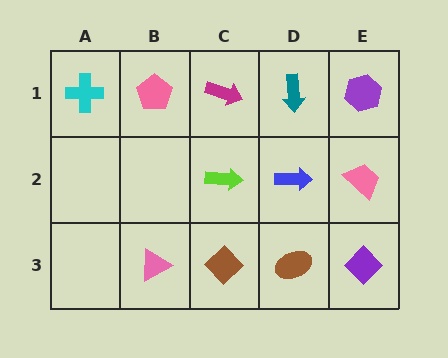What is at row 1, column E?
A purple hexagon.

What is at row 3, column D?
A brown ellipse.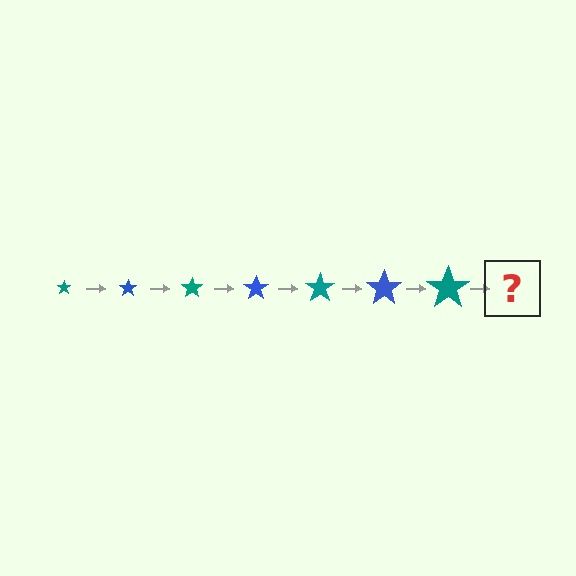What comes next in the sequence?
The next element should be a blue star, larger than the previous one.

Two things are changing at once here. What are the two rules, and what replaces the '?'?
The two rules are that the star grows larger each step and the color cycles through teal and blue. The '?' should be a blue star, larger than the previous one.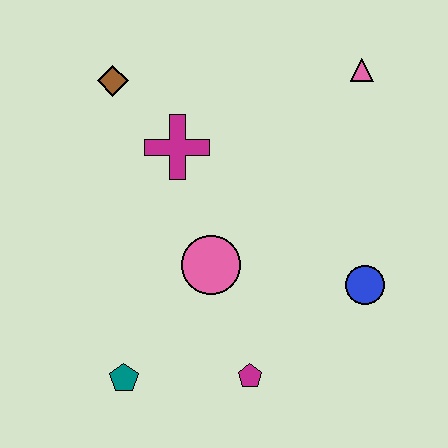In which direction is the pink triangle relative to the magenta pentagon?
The pink triangle is above the magenta pentagon.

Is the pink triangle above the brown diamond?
Yes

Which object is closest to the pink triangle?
The magenta cross is closest to the pink triangle.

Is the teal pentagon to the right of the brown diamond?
Yes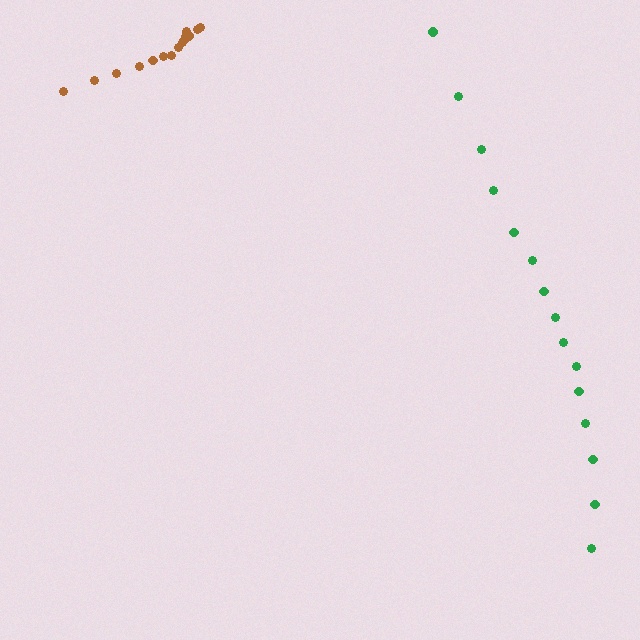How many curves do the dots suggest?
There are 2 distinct paths.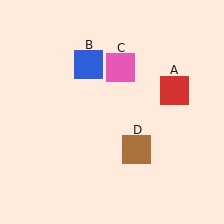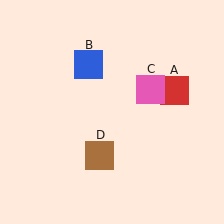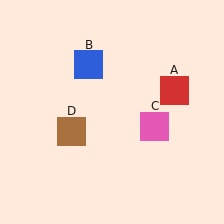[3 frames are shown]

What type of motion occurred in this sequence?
The pink square (object C), brown square (object D) rotated clockwise around the center of the scene.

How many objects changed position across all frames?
2 objects changed position: pink square (object C), brown square (object D).